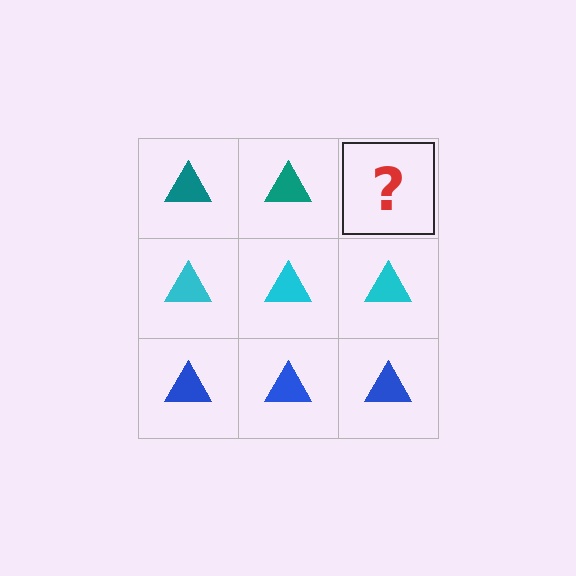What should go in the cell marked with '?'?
The missing cell should contain a teal triangle.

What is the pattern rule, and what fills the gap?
The rule is that each row has a consistent color. The gap should be filled with a teal triangle.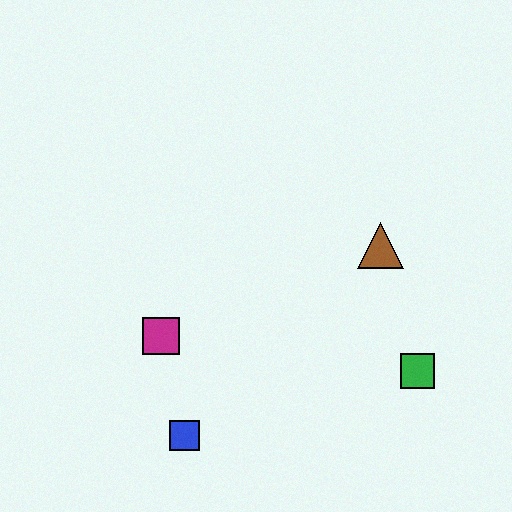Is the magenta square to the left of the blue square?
Yes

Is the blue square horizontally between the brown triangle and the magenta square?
Yes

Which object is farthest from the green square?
The magenta square is farthest from the green square.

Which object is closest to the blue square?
The magenta square is closest to the blue square.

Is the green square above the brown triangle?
No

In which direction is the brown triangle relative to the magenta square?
The brown triangle is to the right of the magenta square.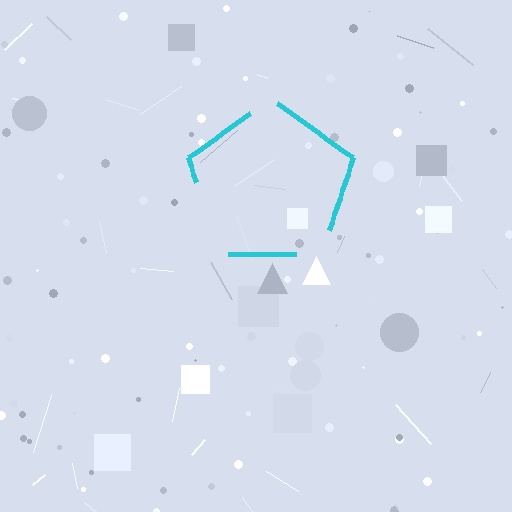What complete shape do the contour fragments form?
The contour fragments form a pentagon.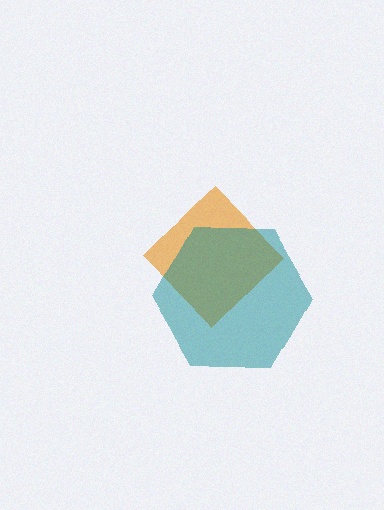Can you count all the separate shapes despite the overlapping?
Yes, there are 2 separate shapes.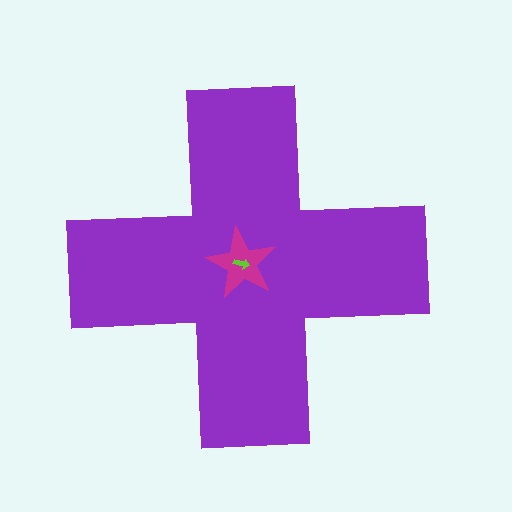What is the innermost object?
The lime arrow.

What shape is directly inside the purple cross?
The magenta star.